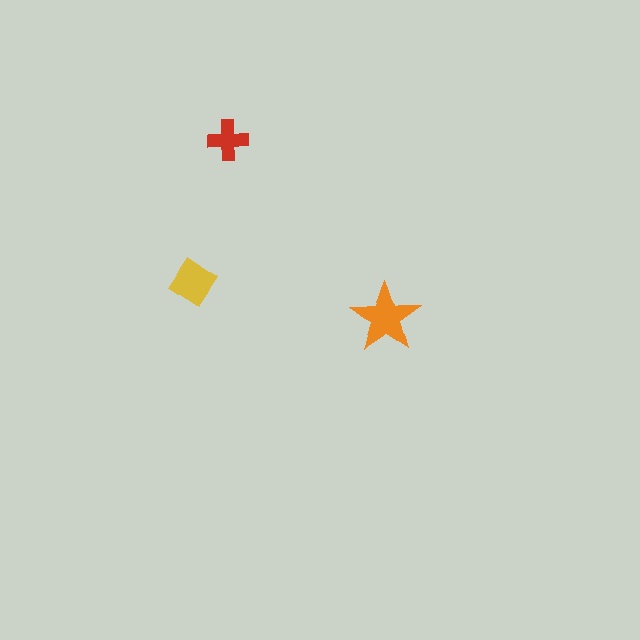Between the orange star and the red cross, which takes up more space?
The orange star.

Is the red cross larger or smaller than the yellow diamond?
Smaller.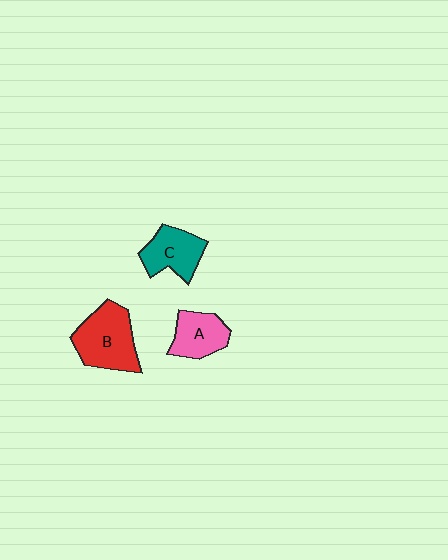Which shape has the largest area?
Shape B (red).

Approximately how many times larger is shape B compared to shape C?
Approximately 1.4 times.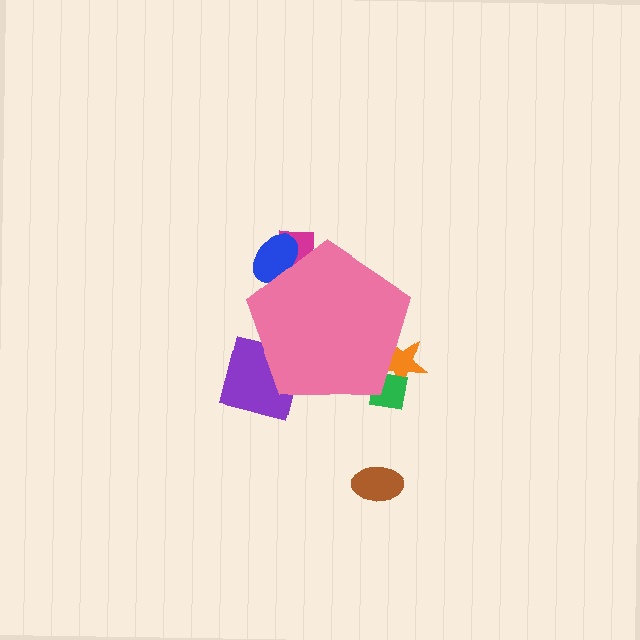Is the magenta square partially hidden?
Yes, the magenta square is partially hidden behind the pink pentagon.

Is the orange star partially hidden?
Yes, the orange star is partially hidden behind the pink pentagon.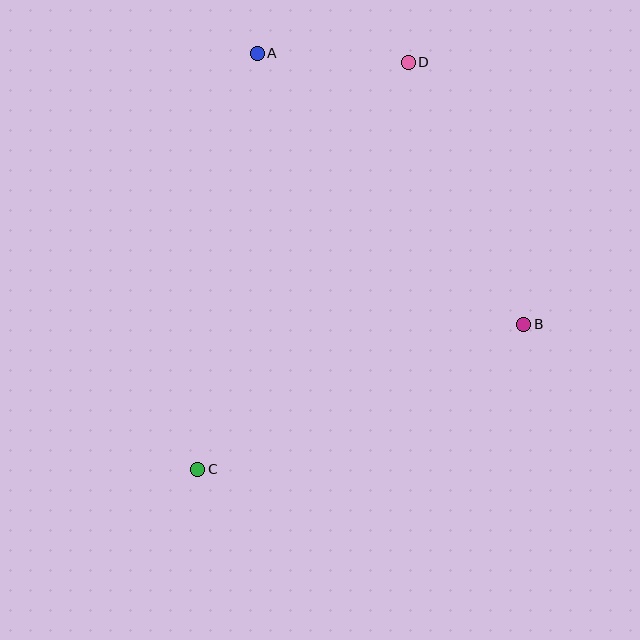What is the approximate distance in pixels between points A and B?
The distance between A and B is approximately 380 pixels.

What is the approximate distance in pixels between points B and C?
The distance between B and C is approximately 357 pixels.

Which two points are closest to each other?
Points A and D are closest to each other.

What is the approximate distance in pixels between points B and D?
The distance between B and D is approximately 286 pixels.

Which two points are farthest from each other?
Points C and D are farthest from each other.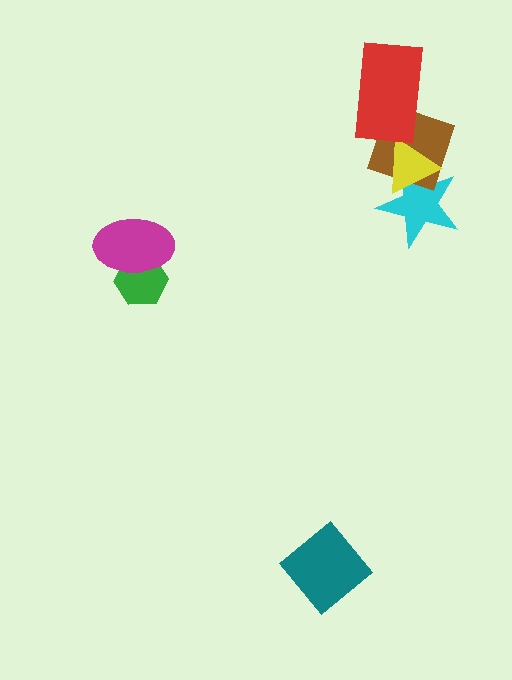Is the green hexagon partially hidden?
Yes, it is partially covered by another shape.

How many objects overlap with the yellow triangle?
2 objects overlap with the yellow triangle.